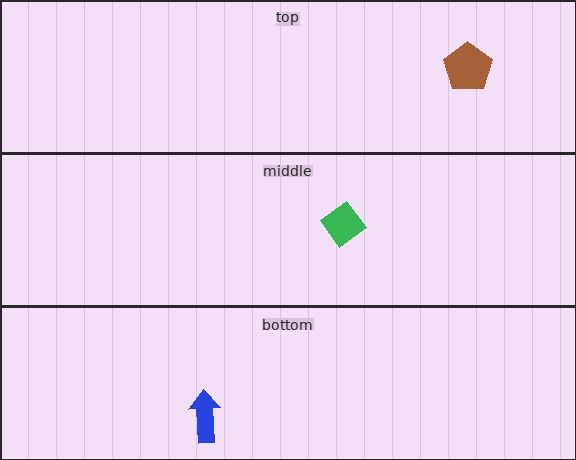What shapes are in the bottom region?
The blue arrow.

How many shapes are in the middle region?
1.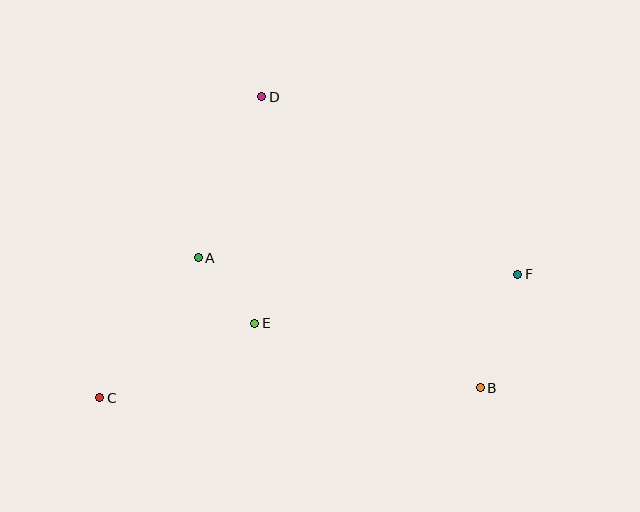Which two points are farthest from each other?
Points C and F are farthest from each other.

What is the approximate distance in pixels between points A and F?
The distance between A and F is approximately 320 pixels.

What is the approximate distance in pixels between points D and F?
The distance between D and F is approximately 311 pixels.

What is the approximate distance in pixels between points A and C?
The distance between A and C is approximately 171 pixels.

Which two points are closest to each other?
Points A and E are closest to each other.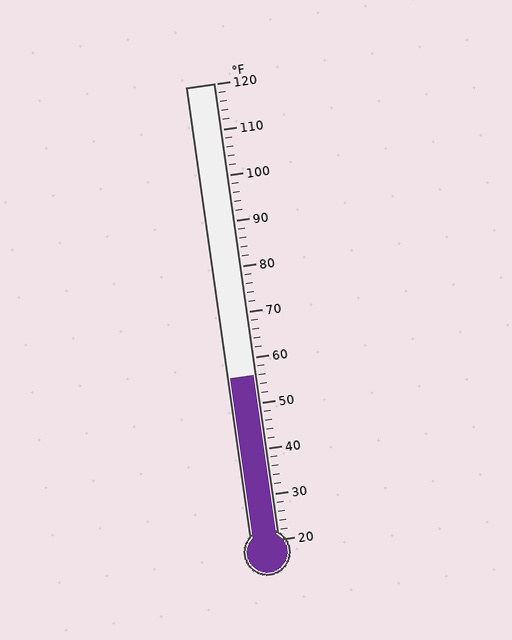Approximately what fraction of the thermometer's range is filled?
The thermometer is filled to approximately 35% of its range.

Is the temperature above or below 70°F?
The temperature is below 70°F.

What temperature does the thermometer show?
The thermometer shows approximately 56°F.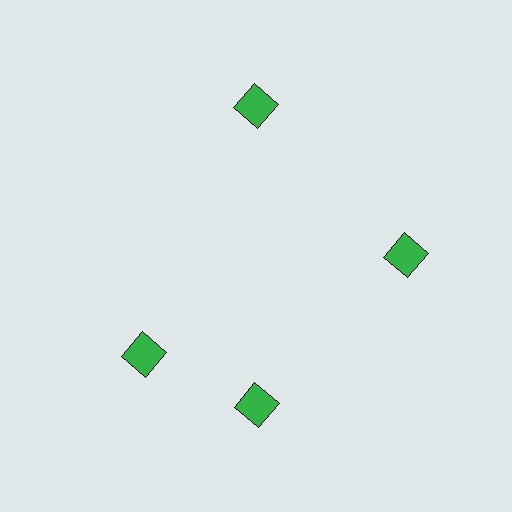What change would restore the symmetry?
The symmetry would be restored by rotating it back into even spacing with its neighbors so that all 4 diamonds sit at equal angles and equal distance from the center.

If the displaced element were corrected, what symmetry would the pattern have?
It would have 4-fold rotational symmetry — the pattern would map onto itself every 90 degrees.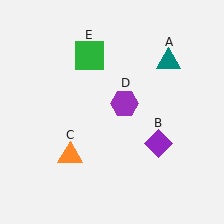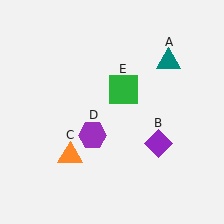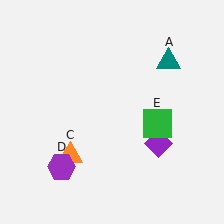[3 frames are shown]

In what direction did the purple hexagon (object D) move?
The purple hexagon (object D) moved down and to the left.